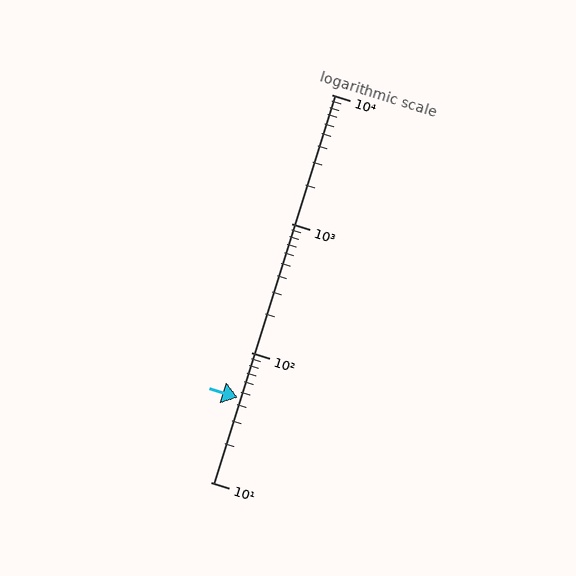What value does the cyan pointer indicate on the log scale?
The pointer indicates approximately 45.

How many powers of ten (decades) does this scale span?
The scale spans 3 decades, from 10 to 10000.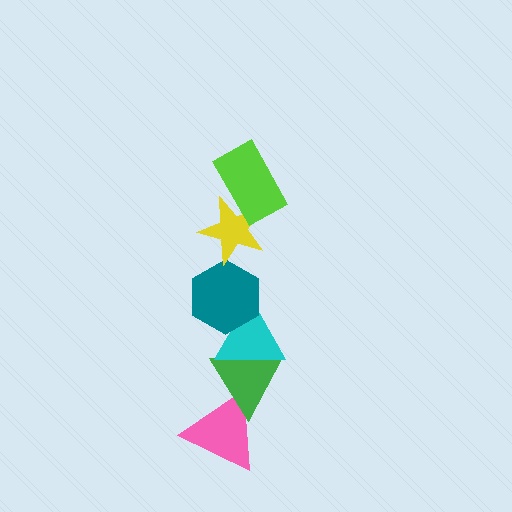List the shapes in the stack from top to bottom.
From top to bottom: the lime rectangle, the yellow star, the teal hexagon, the cyan triangle, the green triangle, the pink triangle.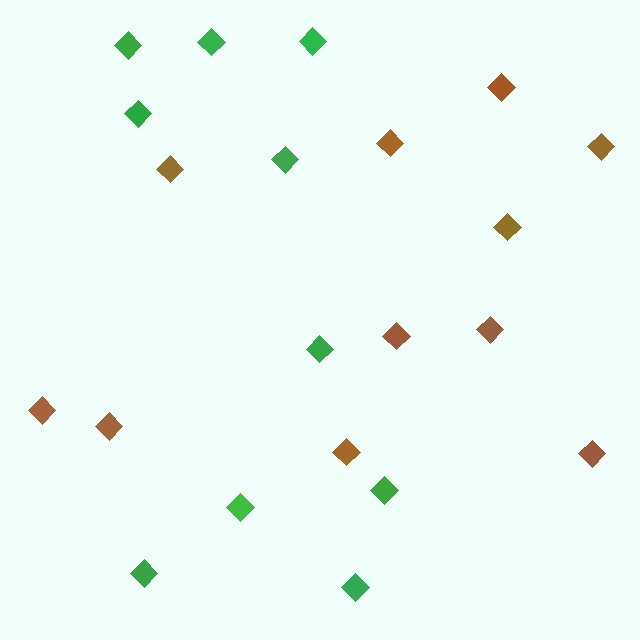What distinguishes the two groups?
There are 2 groups: one group of green diamonds (10) and one group of brown diamonds (11).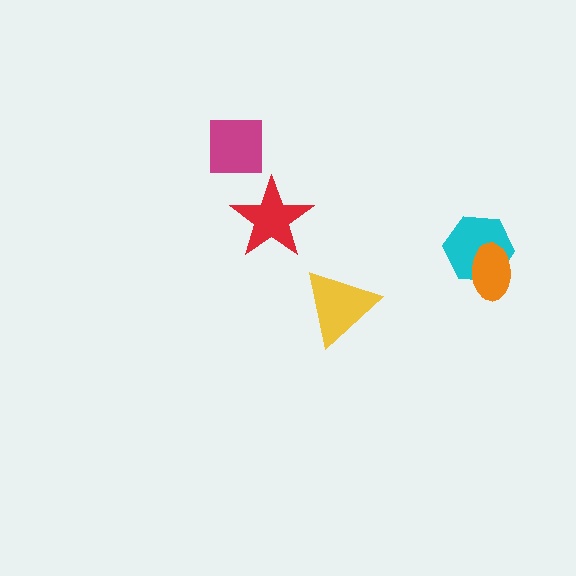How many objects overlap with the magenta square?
0 objects overlap with the magenta square.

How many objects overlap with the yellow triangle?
0 objects overlap with the yellow triangle.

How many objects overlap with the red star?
0 objects overlap with the red star.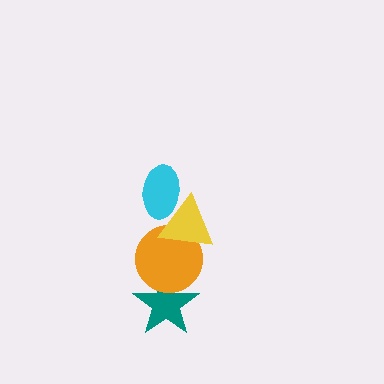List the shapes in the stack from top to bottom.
From top to bottom: the cyan ellipse, the yellow triangle, the orange circle, the teal star.